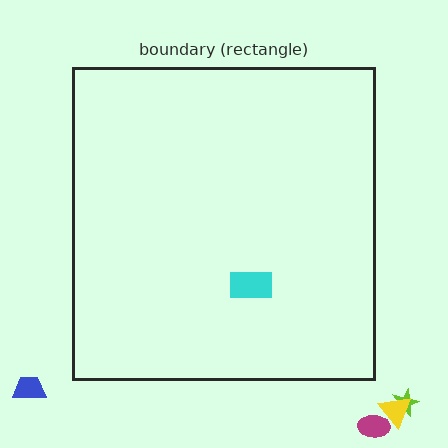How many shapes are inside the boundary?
1 inside, 4 outside.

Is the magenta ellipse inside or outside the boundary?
Outside.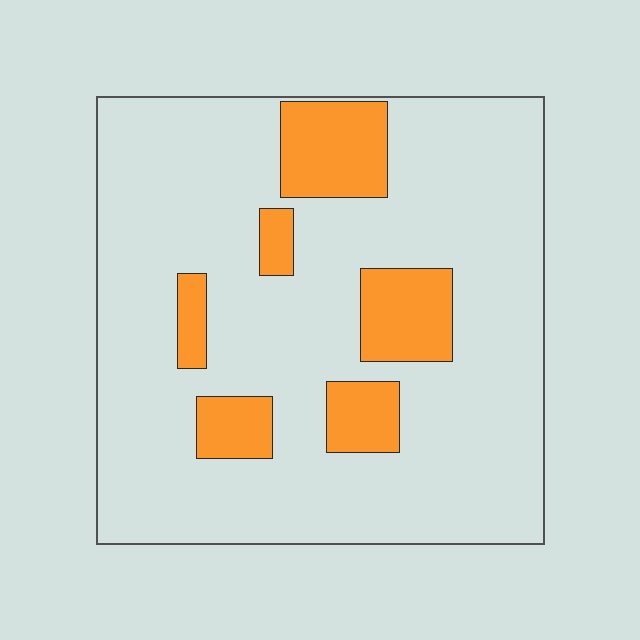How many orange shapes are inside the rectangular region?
6.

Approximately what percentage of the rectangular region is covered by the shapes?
Approximately 15%.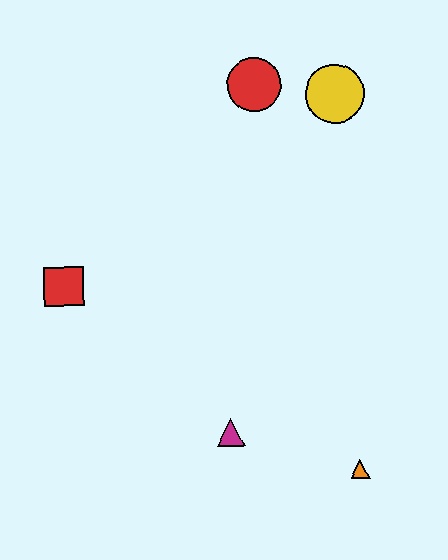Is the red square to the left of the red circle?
Yes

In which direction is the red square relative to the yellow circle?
The red square is to the left of the yellow circle.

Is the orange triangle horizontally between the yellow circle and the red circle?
No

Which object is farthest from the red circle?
The orange triangle is farthest from the red circle.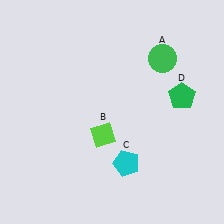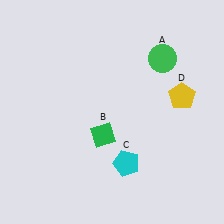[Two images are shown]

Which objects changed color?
B changed from lime to green. D changed from green to yellow.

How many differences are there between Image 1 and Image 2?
There are 2 differences between the two images.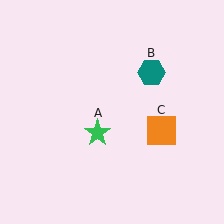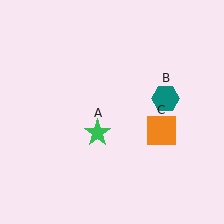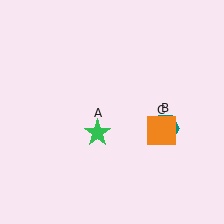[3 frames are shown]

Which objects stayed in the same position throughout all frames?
Green star (object A) and orange square (object C) remained stationary.